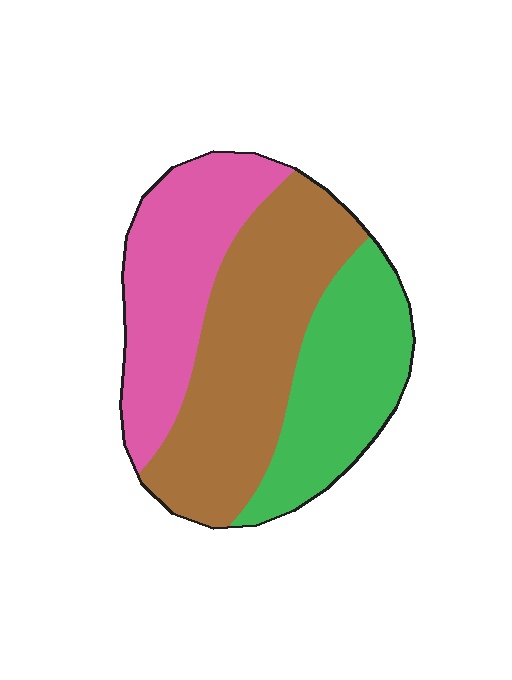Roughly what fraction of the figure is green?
Green covers 28% of the figure.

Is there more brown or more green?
Brown.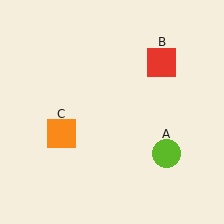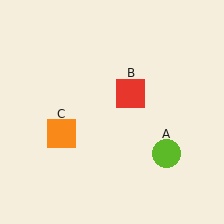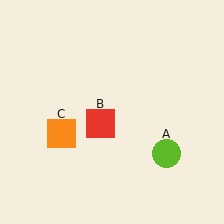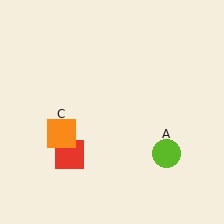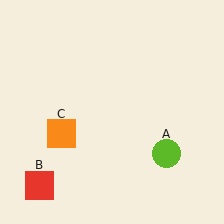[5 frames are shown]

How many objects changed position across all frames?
1 object changed position: red square (object B).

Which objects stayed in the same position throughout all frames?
Lime circle (object A) and orange square (object C) remained stationary.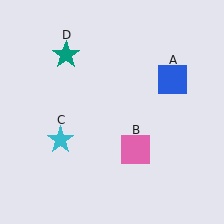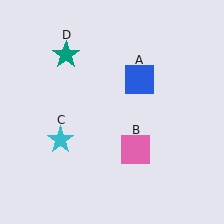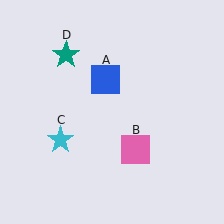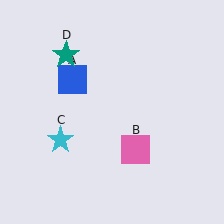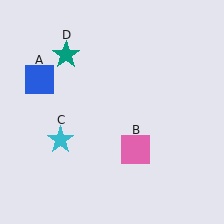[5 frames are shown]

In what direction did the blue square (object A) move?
The blue square (object A) moved left.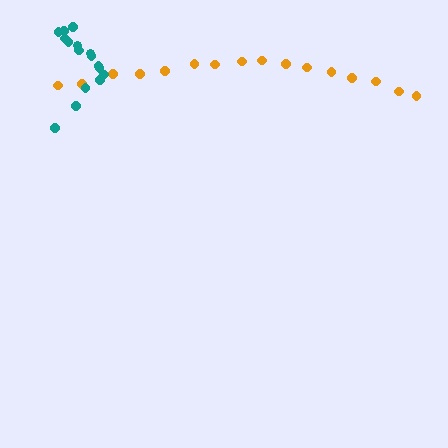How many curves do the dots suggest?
There are 2 distinct paths.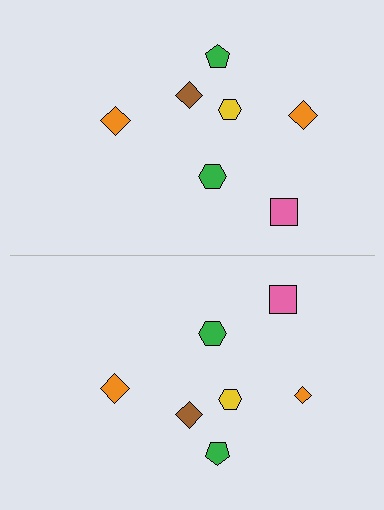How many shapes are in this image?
There are 14 shapes in this image.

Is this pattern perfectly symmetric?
No, the pattern is not perfectly symmetric. The orange diamond on the bottom side has a different size than its mirror counterpart.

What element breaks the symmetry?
The orange diamond on the bottom side has a different size than its mirror counterpart.